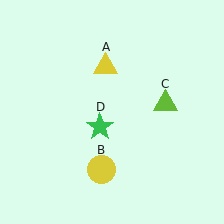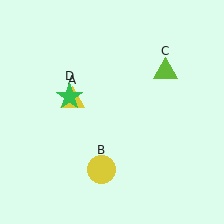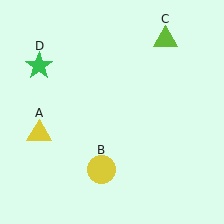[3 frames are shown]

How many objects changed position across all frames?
3 objects changed position: yellow triangle (object A), lime triangle (object C), green star (object D).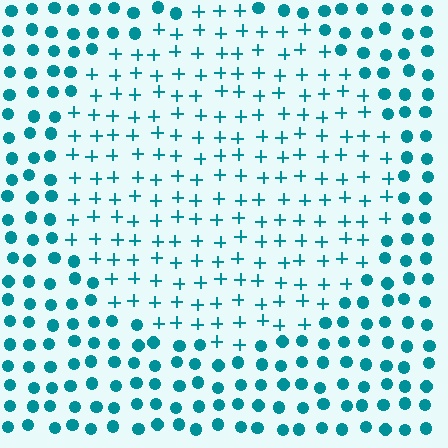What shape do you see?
I see a circle.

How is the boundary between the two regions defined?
The boundary is defined by a change in element shape: plus signs inside vs. circles outside. All elements share the same color and spacing.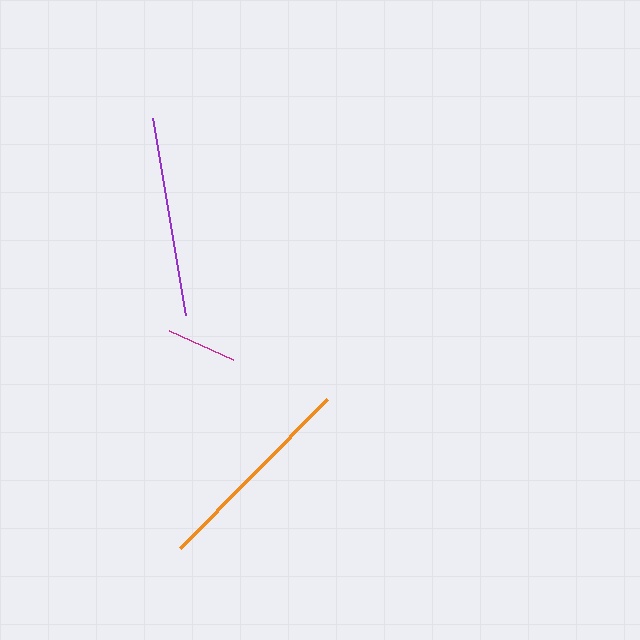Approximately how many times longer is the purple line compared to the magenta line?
The purple line is approximately 2.9 times the length of the magenta line.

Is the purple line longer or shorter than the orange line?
The orange line is longer than the purple line.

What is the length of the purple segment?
The purple segment is approximately 199 pixels long.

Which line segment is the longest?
The orange line is the longest at approximately 209 pixels.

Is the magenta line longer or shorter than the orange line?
The orange line is longer than the magenta line.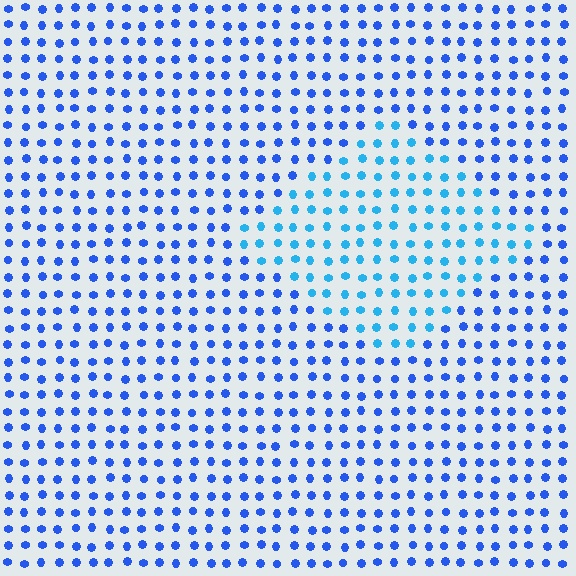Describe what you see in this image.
The image is filled with small blue elements in a uniform arrangement. A diamond-shaped region is visible where the elements are tinted to a slightly different hue, forming a subtle color boundary.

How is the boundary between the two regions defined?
The boundary is defined purely by a slight shift in hue (about 27 degrees). Spacing, size, and orientation are identical on both sides.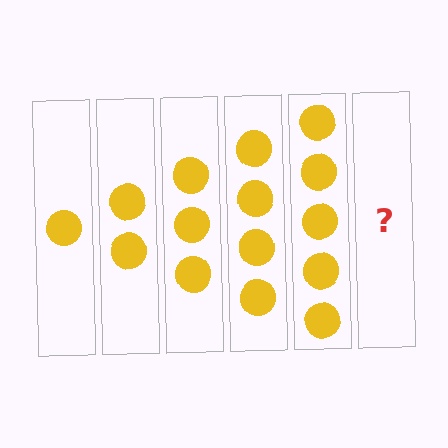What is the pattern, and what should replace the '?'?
The pattern is that each step adds one more circle. The '?' should be 6 circles.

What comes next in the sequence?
The next element should be 6 circles.